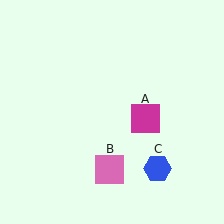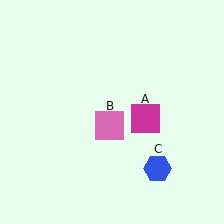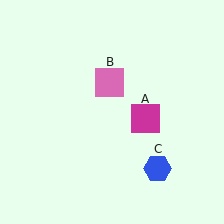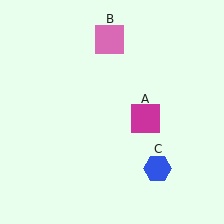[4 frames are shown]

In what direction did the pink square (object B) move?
The pink square (object B) moved up.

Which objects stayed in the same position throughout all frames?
Magenta square (object A) and blue hexagon (object C) remained stationary.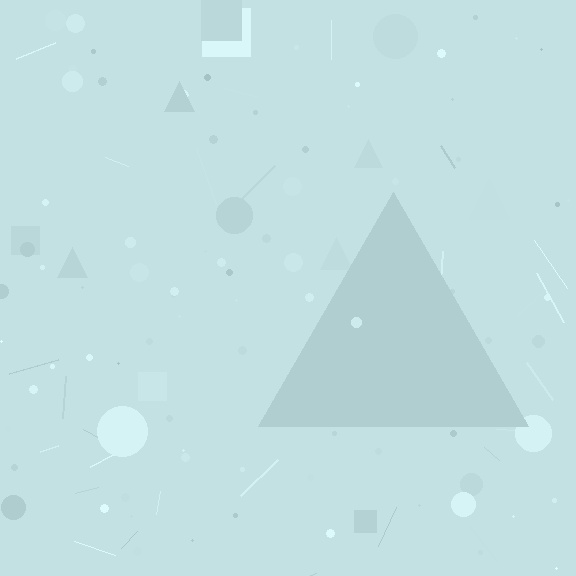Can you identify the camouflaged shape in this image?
The camouflaged shape is a triangle.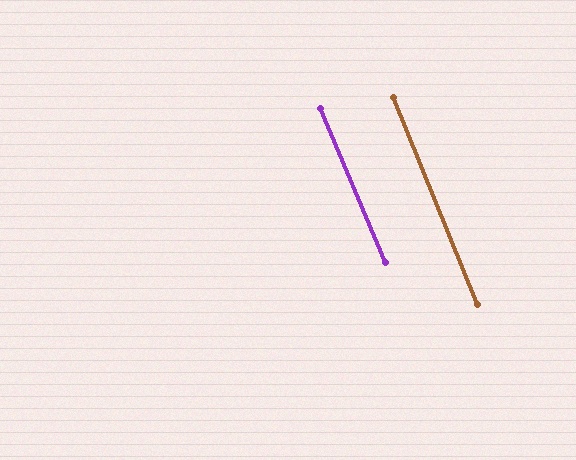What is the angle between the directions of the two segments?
Approximately 1 degree.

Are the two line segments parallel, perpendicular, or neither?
Parallel — their directions differ by only 1.1°.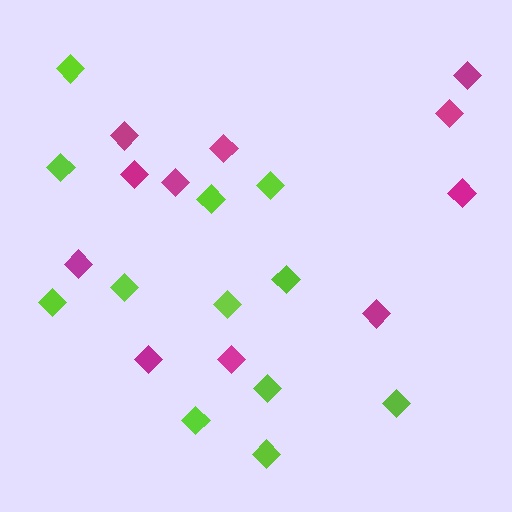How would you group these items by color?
There are 2 groups: one group of lime diamonds (12) and one group of magenta diamonds (11).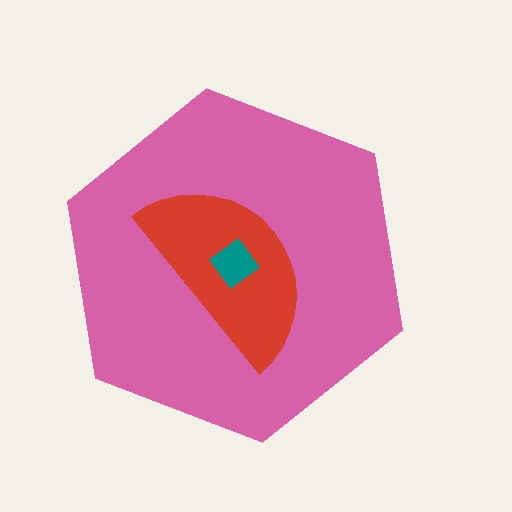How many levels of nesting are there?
3.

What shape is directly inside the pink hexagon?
The red semicircle.